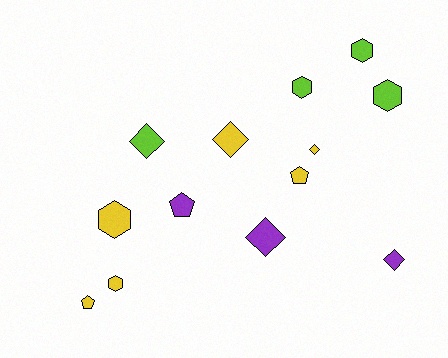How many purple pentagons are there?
There is 1 purple pentagon.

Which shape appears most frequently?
Hexagon, with 5 objects.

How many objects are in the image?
There are 13 objects.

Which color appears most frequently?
Yellow, with 6 objects.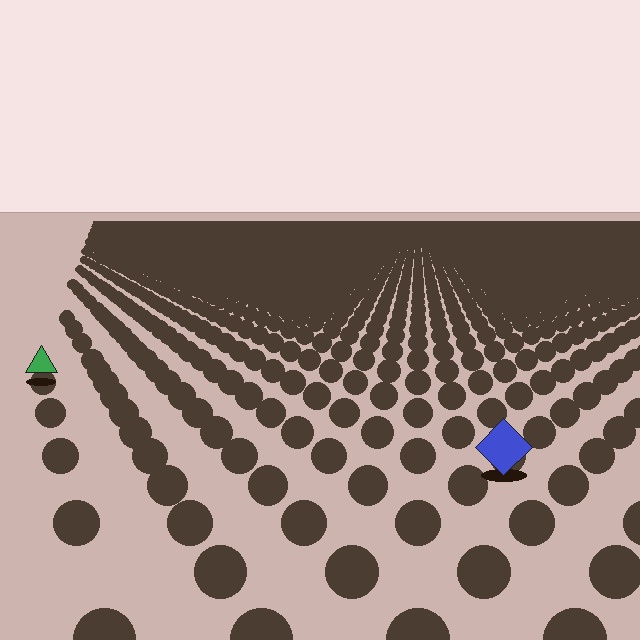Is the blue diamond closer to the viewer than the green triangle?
Yes. The blue diamond is closer — you can tell from the texture gradient: the ground texture is coarser near it.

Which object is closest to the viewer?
The blue diamond is closest. The texture marks near it are larger and more spread out.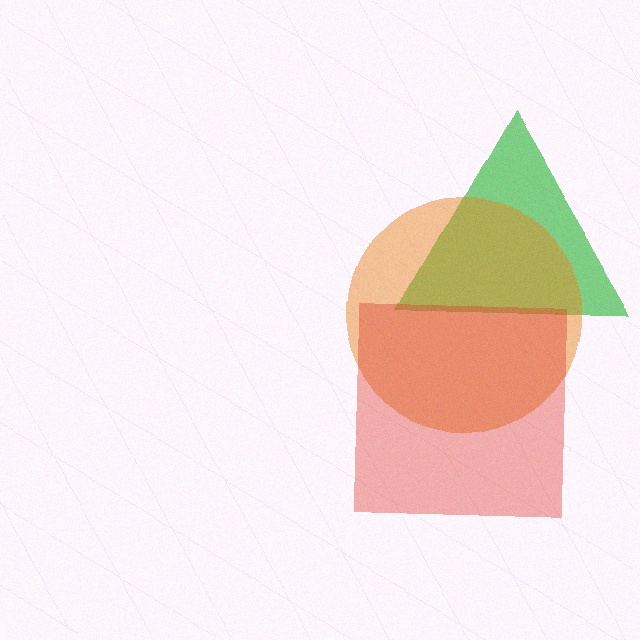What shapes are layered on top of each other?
The layered shapes are: a green triangle, an orange circle, a red square.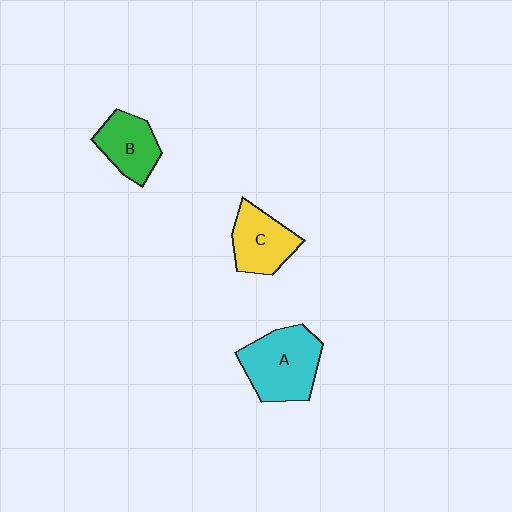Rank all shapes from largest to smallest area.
From largest to smallest: A (cyan), C (yellow), B (green).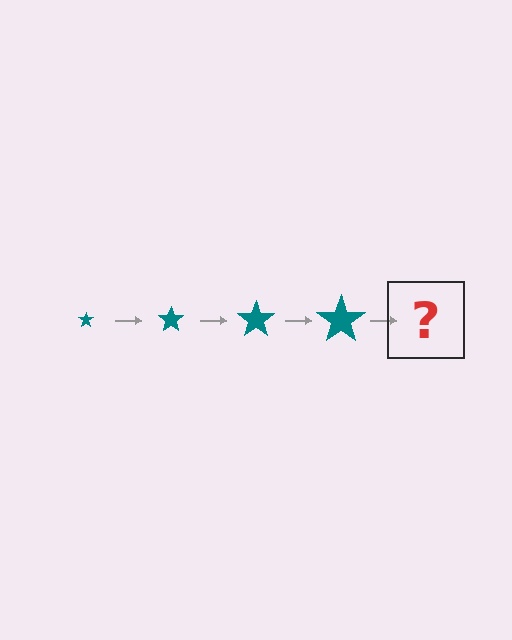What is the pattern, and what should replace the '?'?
The pattern is that the star gets progressively larger each step. The '?' should be a teal star, larger than the previous one.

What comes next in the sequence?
The next element should be a teal star, larger than the previous one.